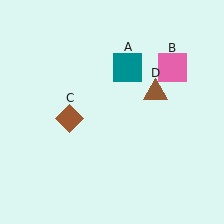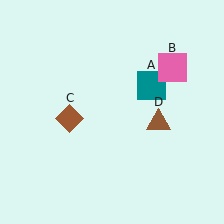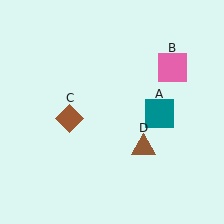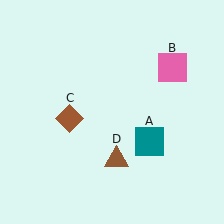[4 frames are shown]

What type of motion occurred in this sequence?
The teal square (object A), brown triangle (object D) rotated clockwise around the center of the scene.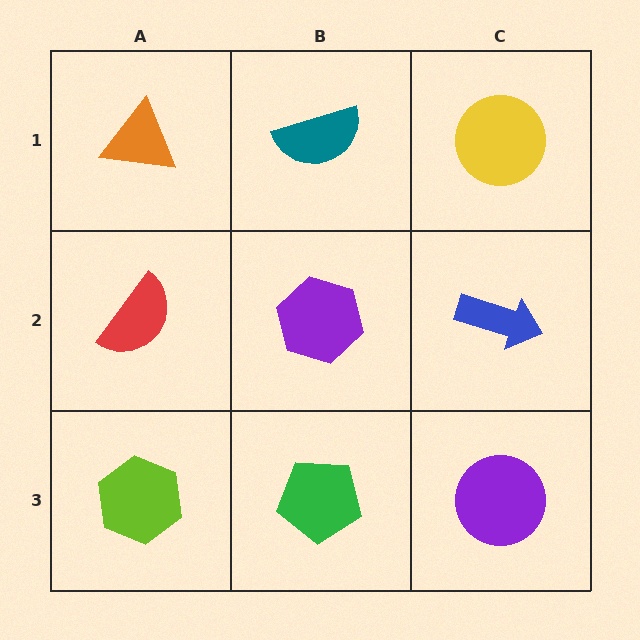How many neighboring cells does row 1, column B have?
3.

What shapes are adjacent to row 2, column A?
An orange triangle (row 1, column A), a lime hexagon (row 3, column A), a purple hexagon (row 2, column B).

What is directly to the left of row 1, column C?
A teal semicircle.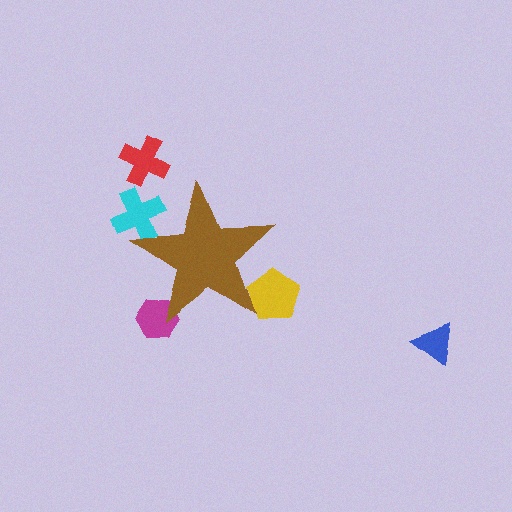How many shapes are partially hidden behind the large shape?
3 shapes are partially hidden.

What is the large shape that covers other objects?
A brown star.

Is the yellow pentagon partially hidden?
Yes, the yellow pentagon is partially hidden behind the brown star.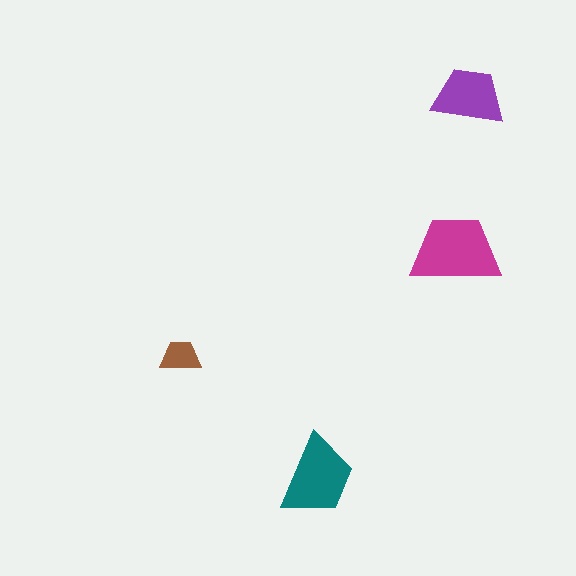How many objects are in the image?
There are 4 objects in the image.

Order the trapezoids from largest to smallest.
the magenta one, the teal one, the purple one, the brown one.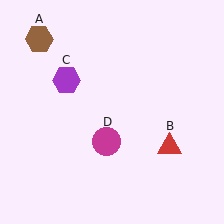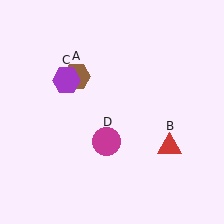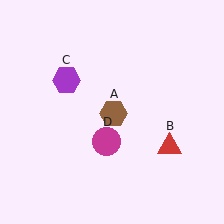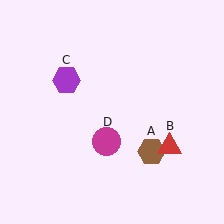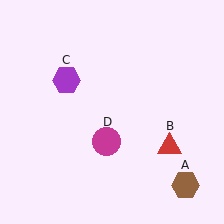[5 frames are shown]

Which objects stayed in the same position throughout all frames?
Red triangle (object B) and purple hexagon (object C) and magenta circle (object D) remained stationary.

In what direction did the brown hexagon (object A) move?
The brown hexagon (object A) moved down and to the right.